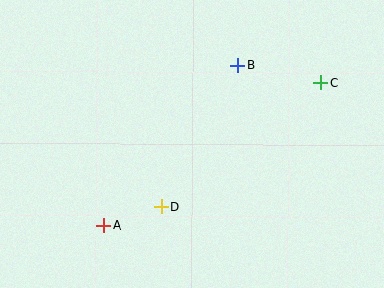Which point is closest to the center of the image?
Point D at (161, 206) is closest to the center.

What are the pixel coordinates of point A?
Point A is at (104, 226).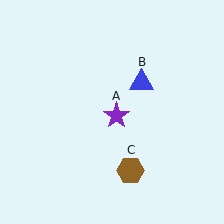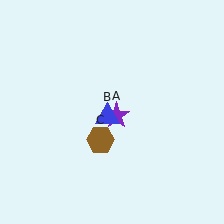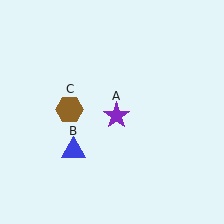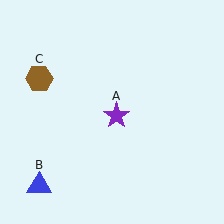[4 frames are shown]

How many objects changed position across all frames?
2 objects changed position: blue triangle (object B), brown hexagon (object C).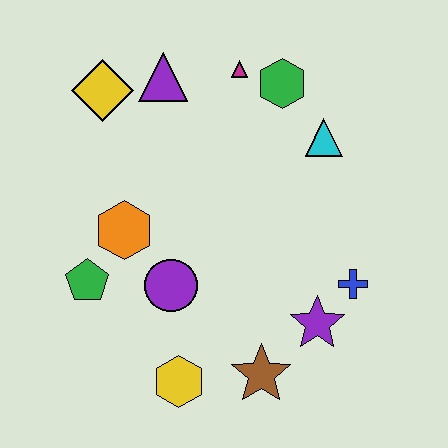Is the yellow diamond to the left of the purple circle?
Yes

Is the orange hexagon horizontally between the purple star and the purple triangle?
No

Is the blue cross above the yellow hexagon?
Yes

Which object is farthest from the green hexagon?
The yellow hexagon is farthest from the green hexagon.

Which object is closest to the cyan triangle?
The green hexagon is closest to the cyan triangle.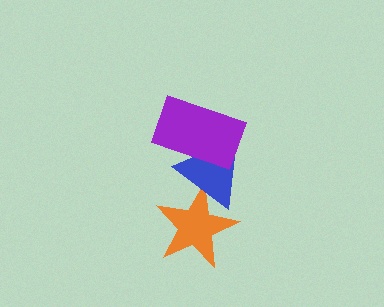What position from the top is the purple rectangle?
The purple rectangle is 1st from the top.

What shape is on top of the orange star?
The blue triangle is on top of the orange star.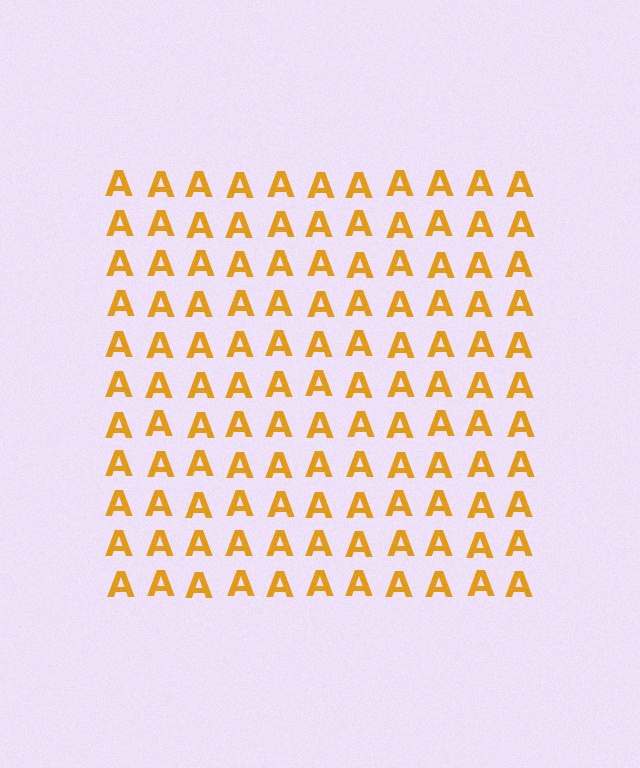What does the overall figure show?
The overall figure shows a square.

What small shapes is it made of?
It is made of small letter A's.